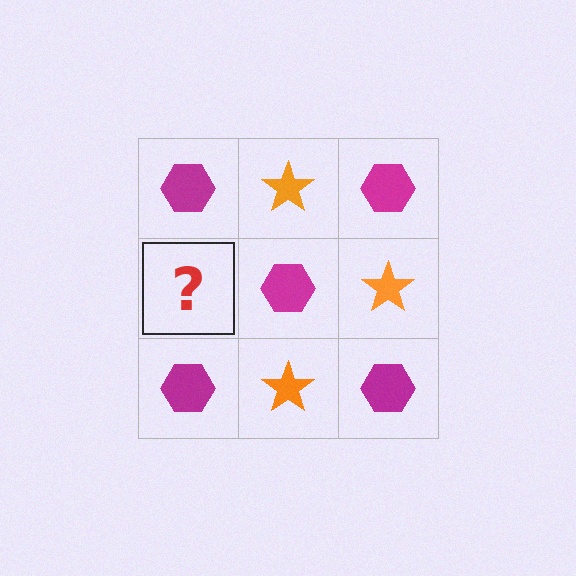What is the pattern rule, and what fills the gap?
The rule is that it alternates magenta hexagon and orange star in a checkerboard pattern. The gap should be filled with an orange star.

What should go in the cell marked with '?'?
The missing cell should contain an orange star.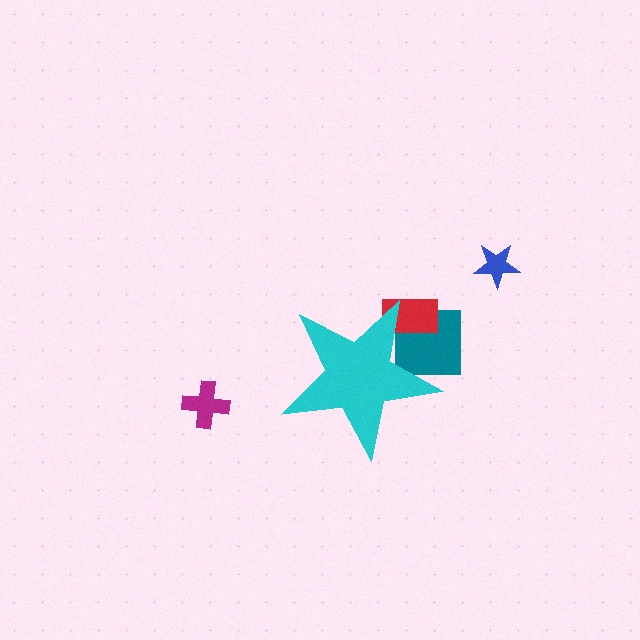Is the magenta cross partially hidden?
No, the magenta cross is fully visible.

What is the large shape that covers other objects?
A cyan star.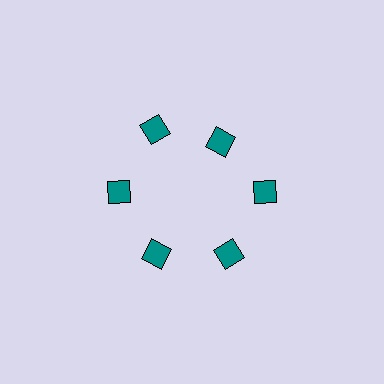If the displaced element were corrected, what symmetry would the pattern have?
It would have 6-fold rotational symmetry — the pattern would map onto itself every 60 degrees.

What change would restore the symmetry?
The symmetry would be restored by moving it outward, back onto the ring so that all 6 squares sit at equal angles and equal distance from the center.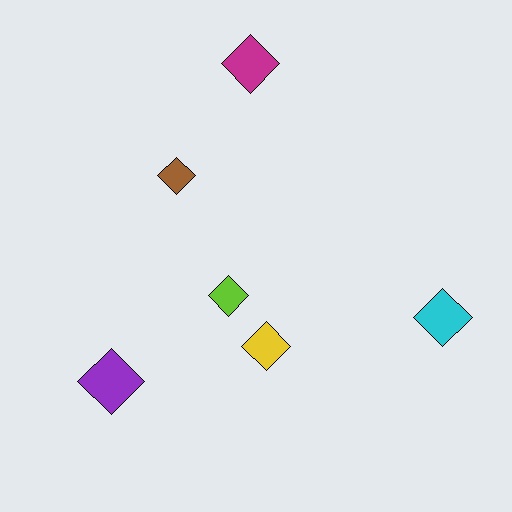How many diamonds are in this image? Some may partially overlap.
There are 6 diamonds.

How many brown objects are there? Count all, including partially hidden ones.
There is 1 brown object.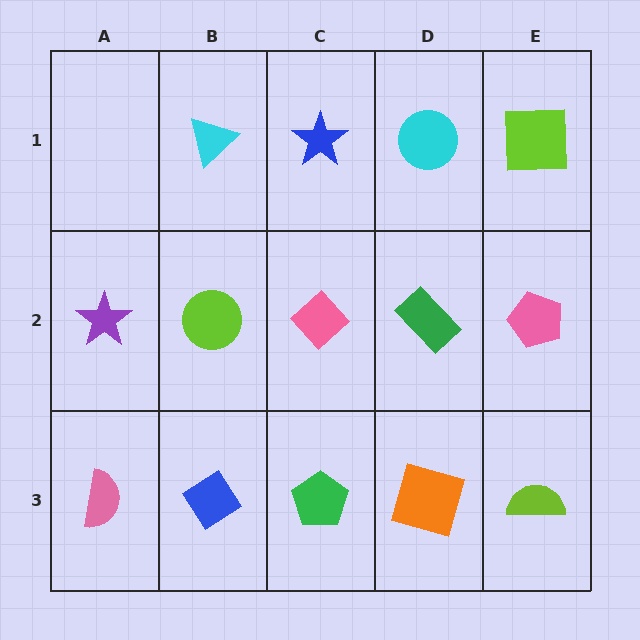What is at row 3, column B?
A blue diamond.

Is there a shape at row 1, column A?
No, that cell is empty.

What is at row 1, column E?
A lime square.